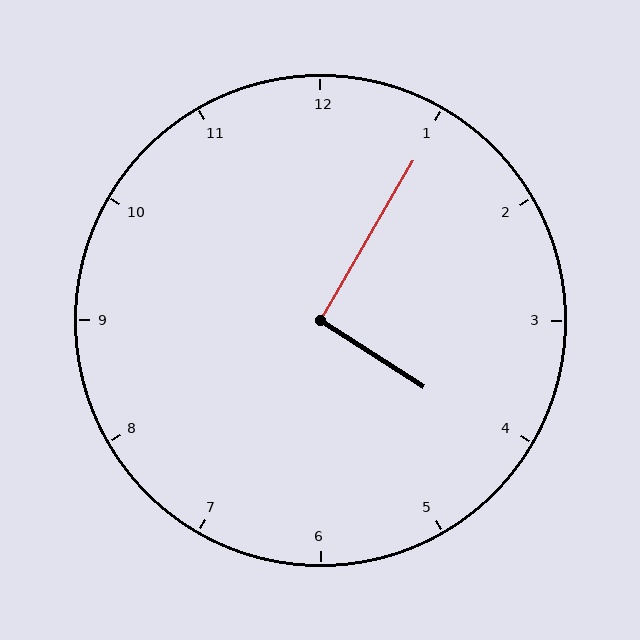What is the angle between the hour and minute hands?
Approximately 92 degrees.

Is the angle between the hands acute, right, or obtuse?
It is right.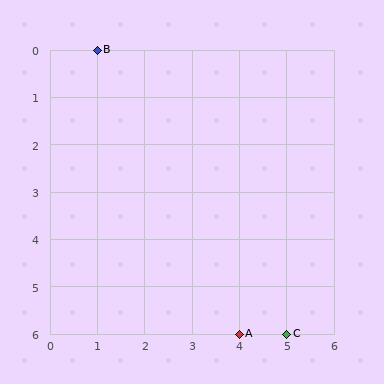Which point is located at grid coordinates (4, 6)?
Point A is at (4, 6).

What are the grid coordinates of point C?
Point C is at grid coordinates (5, 6).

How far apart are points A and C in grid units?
Points A and C are 1 column apart.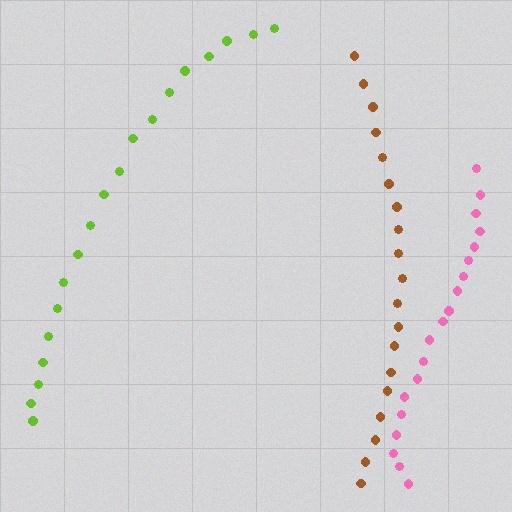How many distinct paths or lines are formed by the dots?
There are 3 distinct paths.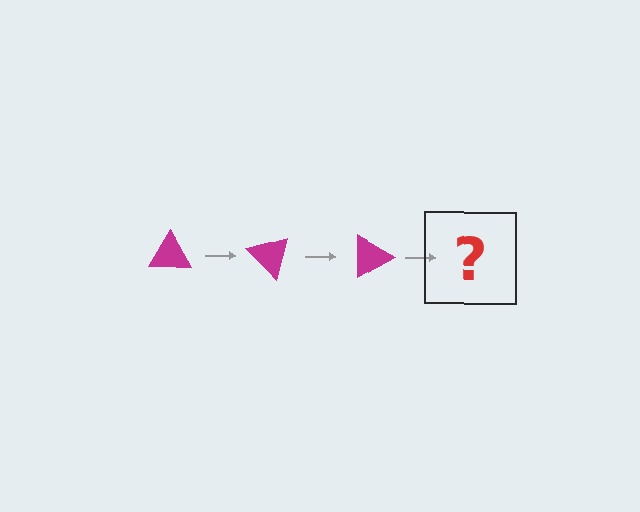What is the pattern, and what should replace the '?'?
The pattern is that the triangle rotates 45 degrees each step. The '?' should be a magenta triangle rotated 135 degrees.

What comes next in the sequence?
The next element should be a magenta triangle rotated 135 degrees.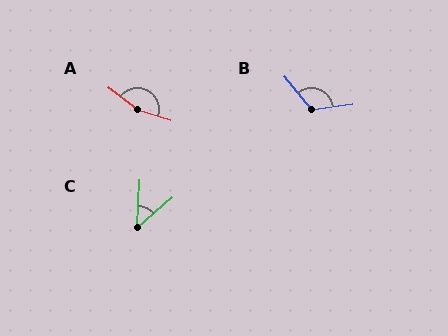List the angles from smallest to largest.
C (46°), B (122°), A (160°).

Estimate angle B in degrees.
Approximately 122 degrees.